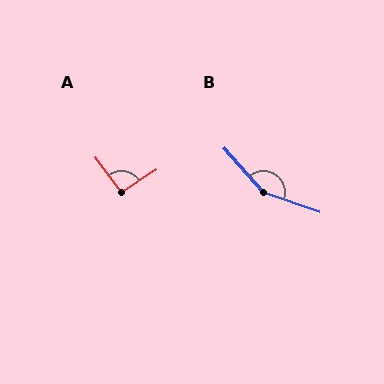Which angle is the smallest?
A, at approximately 92 degrees.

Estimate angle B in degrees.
Approximately 150 degrees.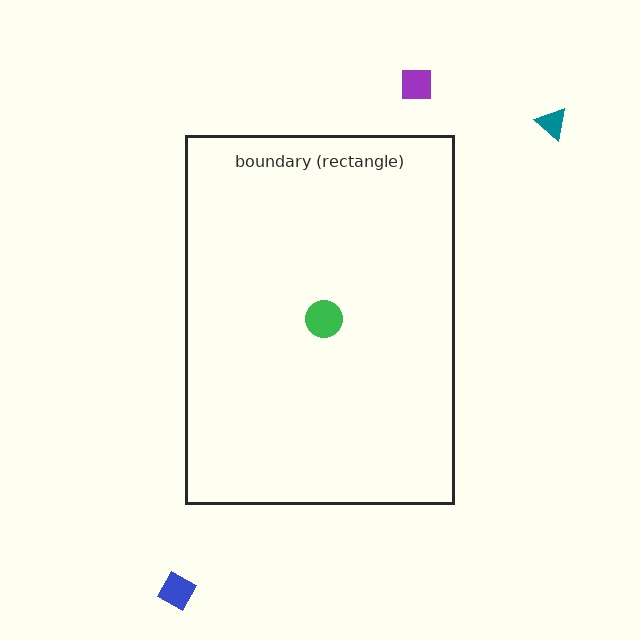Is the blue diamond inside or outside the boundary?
Outside.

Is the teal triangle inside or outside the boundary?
Outside.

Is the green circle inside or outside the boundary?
Inside.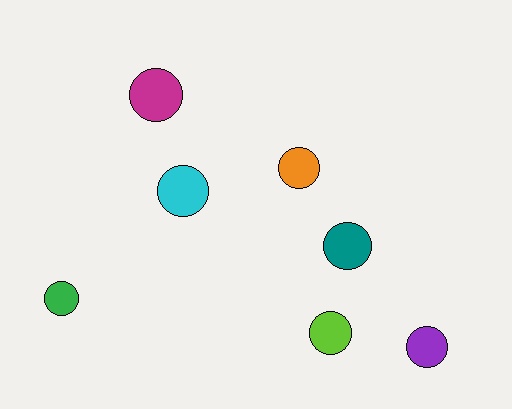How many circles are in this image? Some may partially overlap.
There are 7 circles.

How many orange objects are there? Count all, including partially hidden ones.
There is 1 orange object.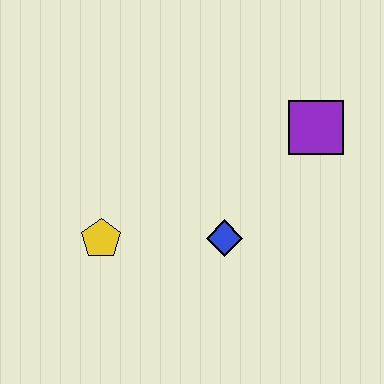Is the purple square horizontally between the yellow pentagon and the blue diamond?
No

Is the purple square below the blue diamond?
No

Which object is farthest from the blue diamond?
The purple square is farthest from the blue diamond.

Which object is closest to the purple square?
The blue diamond is closest to the purple square.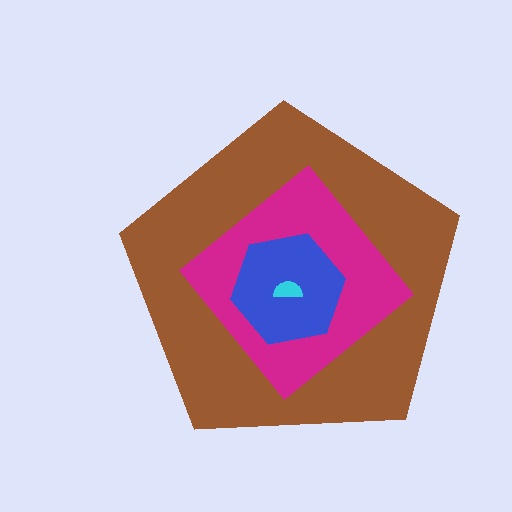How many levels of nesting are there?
4.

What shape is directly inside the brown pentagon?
The magenta diamond.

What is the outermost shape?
The brown pentagon.